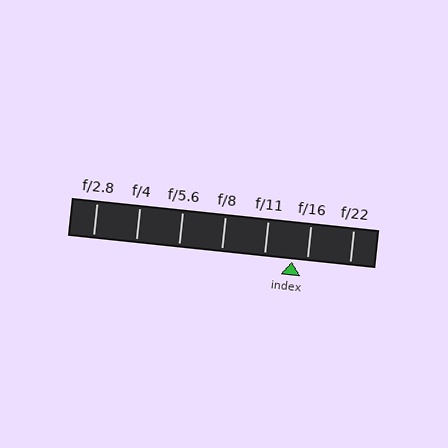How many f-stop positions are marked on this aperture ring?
There are 7 f-stop positions marked.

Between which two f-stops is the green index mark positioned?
The index mark is between f/11 and f/16.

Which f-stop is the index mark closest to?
The index mark is closest to f/16.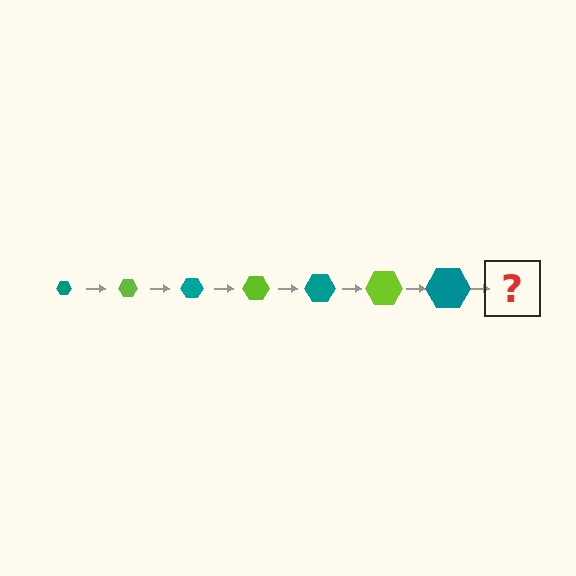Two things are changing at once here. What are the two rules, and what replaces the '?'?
The two rules are that the hexagon grows larger each step and the color cycles through teal and lime. The '?' should be a lime hexagon, larger than the previous one.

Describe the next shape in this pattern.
It should be a lime hexagon, larger than the previous one.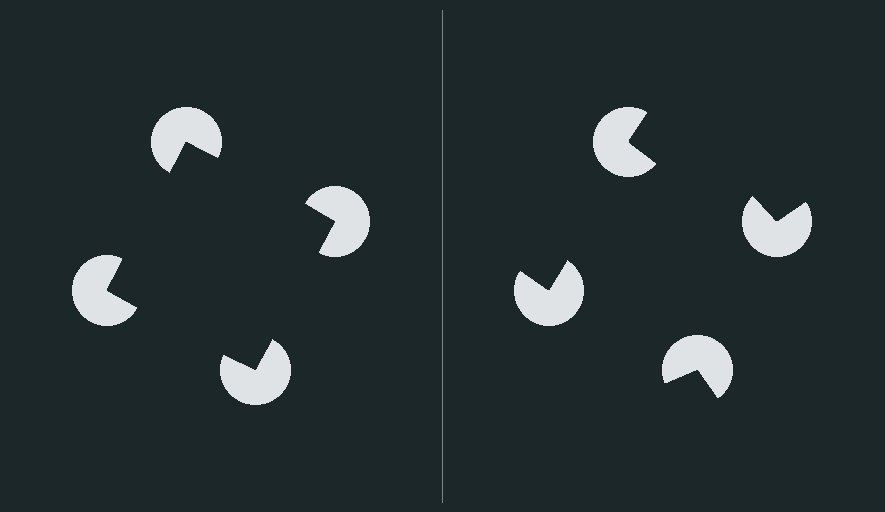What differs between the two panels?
The pac-man discs are positioned identically on both sides; only the wedge orientations differ. On the left they align to a square; on the right they are misaligned.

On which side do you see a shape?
An illusory square appears on the left side. On the right side the wedge cuts are rotated, so no coherent shape forms.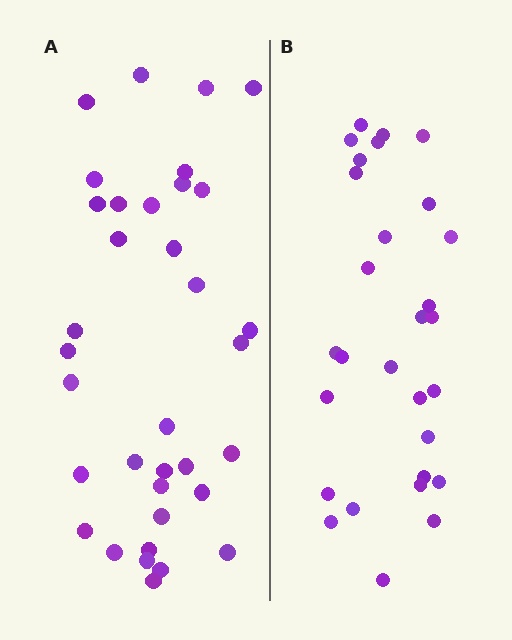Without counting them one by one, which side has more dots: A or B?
Region A (the left region) has more dots.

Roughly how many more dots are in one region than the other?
Region A has about 6 more dots than region B.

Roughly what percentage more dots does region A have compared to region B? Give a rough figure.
About 20% more.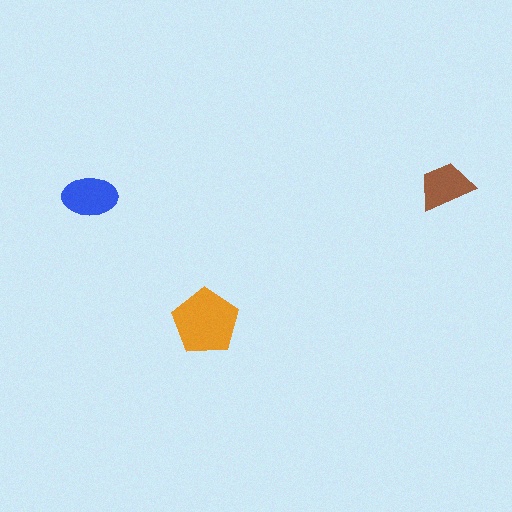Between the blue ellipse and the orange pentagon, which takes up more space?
The orange pentagon.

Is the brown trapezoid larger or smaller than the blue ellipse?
Smaller.